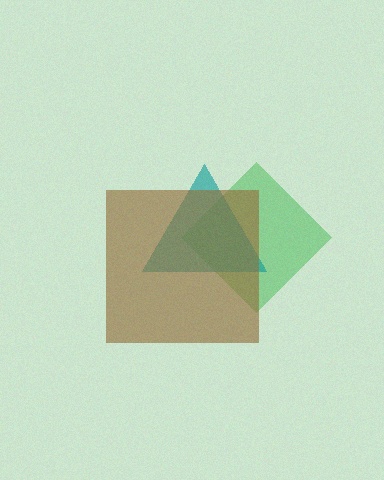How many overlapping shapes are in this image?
There are 3 overlapping shapes in the image.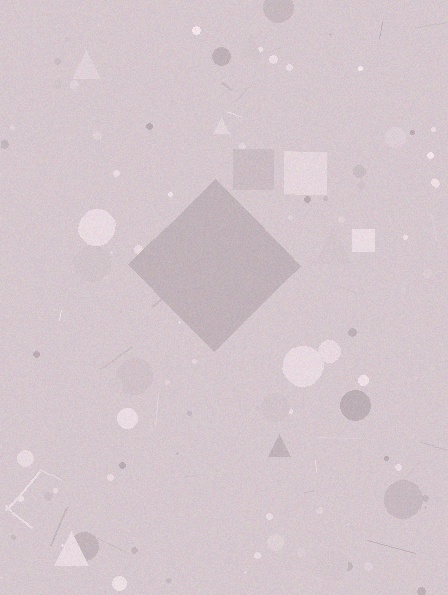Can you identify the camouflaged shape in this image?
The camouflaged shape is a diamond.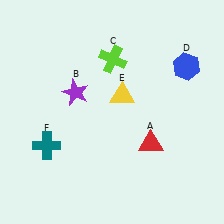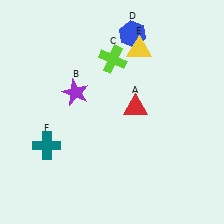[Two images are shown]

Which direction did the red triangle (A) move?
The red triangle (A) moved up.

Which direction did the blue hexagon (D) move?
The blue hexagon (D) moved left.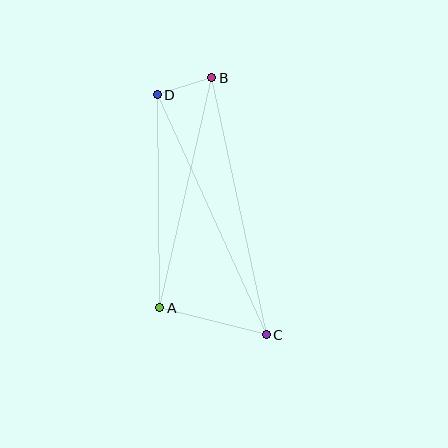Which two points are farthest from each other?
Points C and D are farthest from each other.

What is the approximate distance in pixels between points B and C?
The distance between B and C is approximately 263 pixels.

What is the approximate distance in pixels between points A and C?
The distance between A and C is approximately 110 pixels.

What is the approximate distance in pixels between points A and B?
The distance between A and B is approximately 236 pixels.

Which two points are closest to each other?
Points B and D are closest to each other.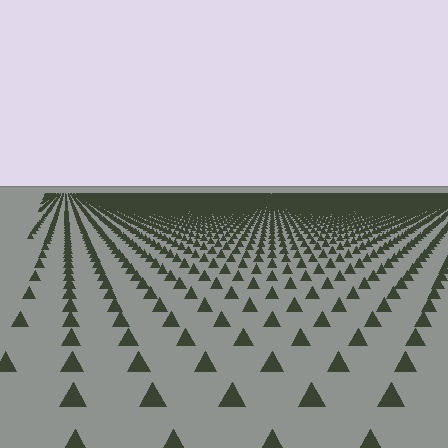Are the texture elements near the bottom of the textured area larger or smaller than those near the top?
Larger. Near the bottom, elements are closer to the viewer and appear at a bigger on-screen size.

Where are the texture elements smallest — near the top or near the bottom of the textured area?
Near the top.